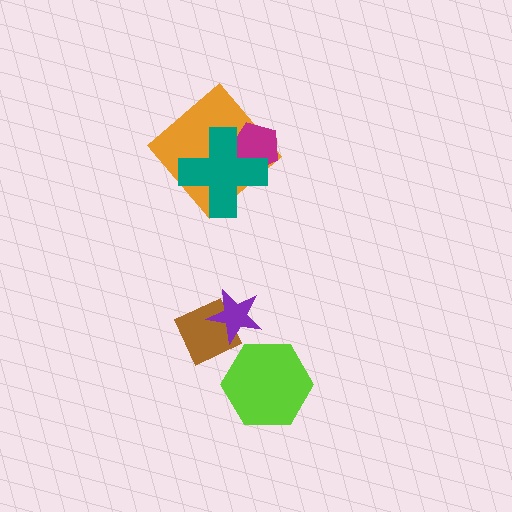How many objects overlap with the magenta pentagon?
2 objects overlap with the magenta pentagon.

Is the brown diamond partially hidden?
Yes, it is partially covered by another shape.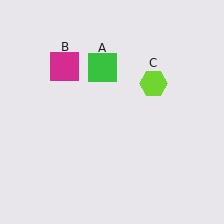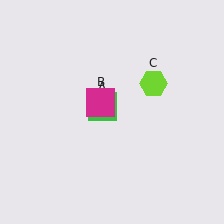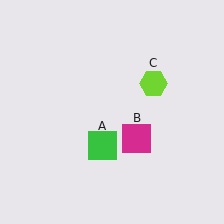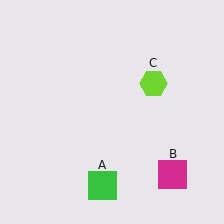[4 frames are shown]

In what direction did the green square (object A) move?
The green square (object A) moved down.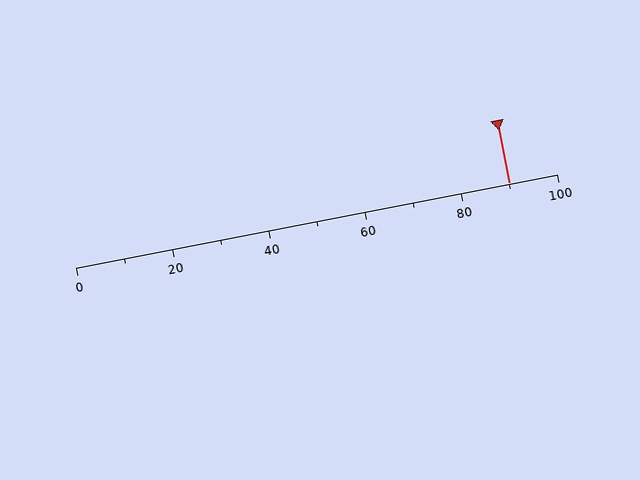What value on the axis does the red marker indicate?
The marker indicates approximately 90.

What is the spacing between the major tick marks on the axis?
The major ticks are spaced 20 apart.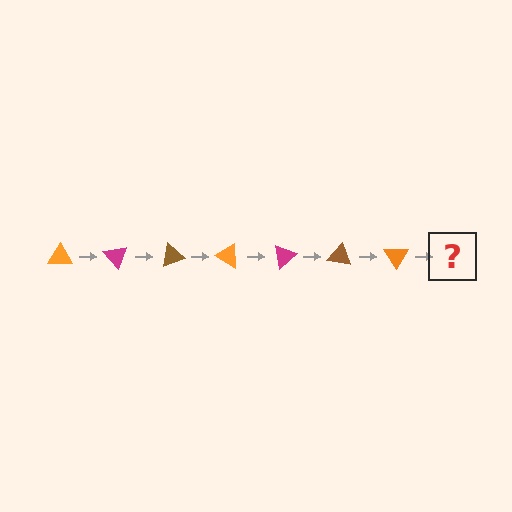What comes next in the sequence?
The next element should be a magenta triangle, rotated 350 degrees from the start.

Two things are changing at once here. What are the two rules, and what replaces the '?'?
The two rules are that it rotates 50 degrees each step and the color cycles through orange, magenta, and brown. The '?' should be a magenta triangle, rotated 350 degrees from the start.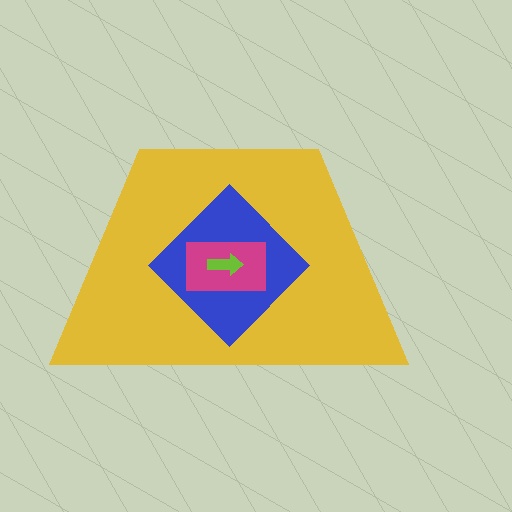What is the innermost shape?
The lime arrow.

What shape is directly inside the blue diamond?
The magenta rectangle.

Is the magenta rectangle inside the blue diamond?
Yes.